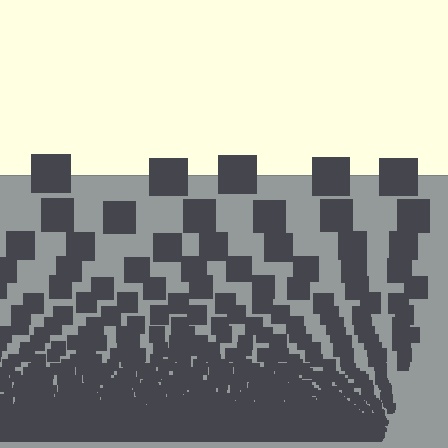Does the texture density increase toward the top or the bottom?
Density increases toward the bottom.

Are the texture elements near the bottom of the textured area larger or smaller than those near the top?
Smaller. The gradient is inverted — elements near the bottom are smaller and denser.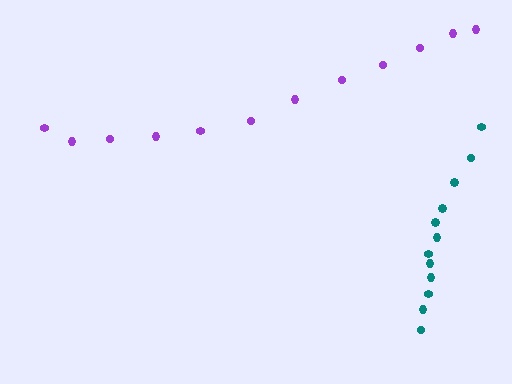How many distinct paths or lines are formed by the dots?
There are 2 distinct paths.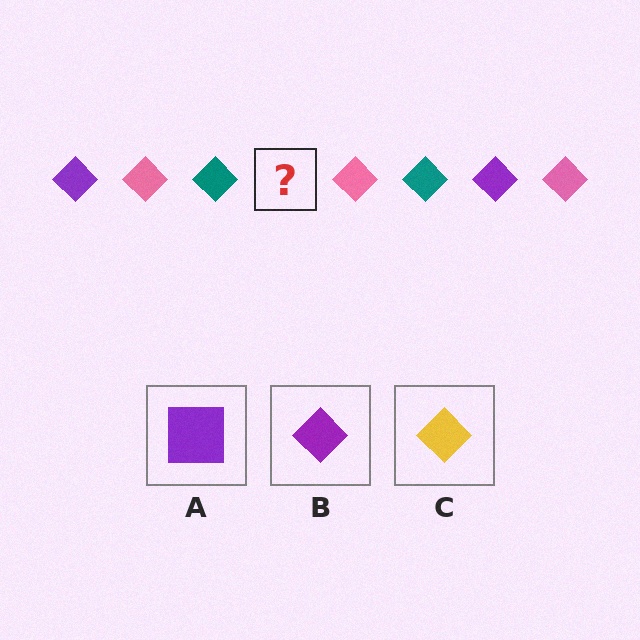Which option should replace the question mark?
Option B.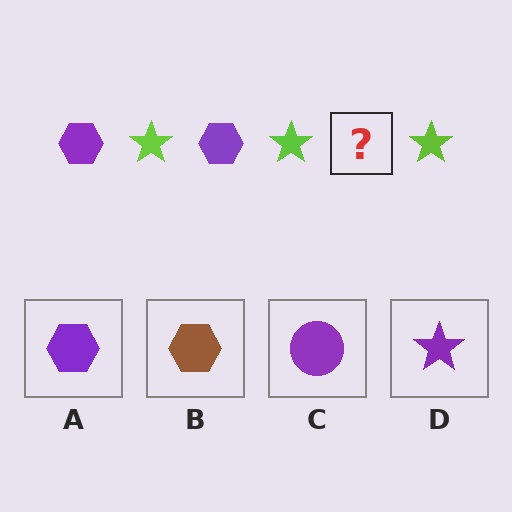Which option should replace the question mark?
Option A.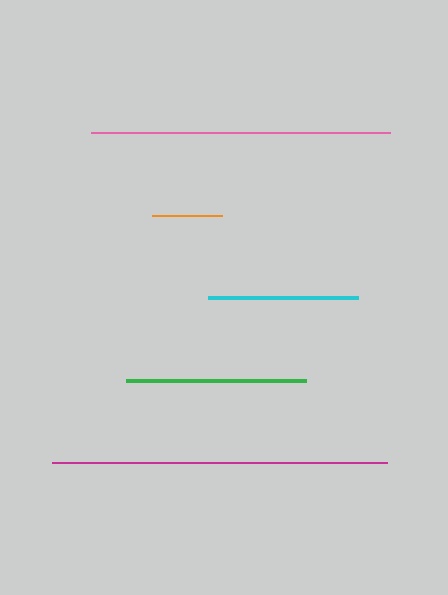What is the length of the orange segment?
The orange segment is approximately 70 pixels long.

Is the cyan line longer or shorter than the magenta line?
The magenta line is longer than the cyan line.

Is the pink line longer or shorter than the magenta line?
The magenta line is longer than the pink line.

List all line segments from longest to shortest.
From longest to shortest: magenta, pink, green, cyan, orange.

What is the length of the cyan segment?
The cyan segment is approximately 150 pixels long.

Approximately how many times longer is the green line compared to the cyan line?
The green line is approximately 1.2 times the length of the cyan line.